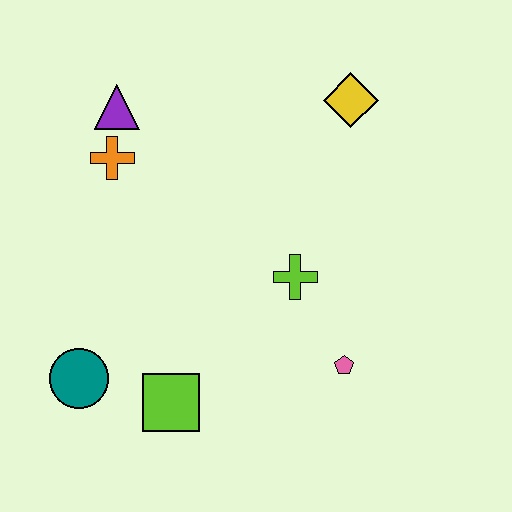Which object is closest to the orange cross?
The purple triangle is closest to the orange cross.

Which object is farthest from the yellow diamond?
The teal circle is farthest from the yellow diamond.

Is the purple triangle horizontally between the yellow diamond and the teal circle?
Yes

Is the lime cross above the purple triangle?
No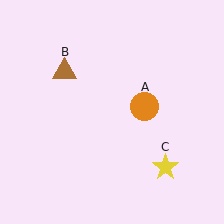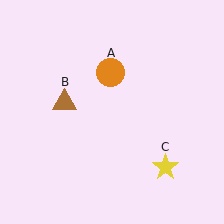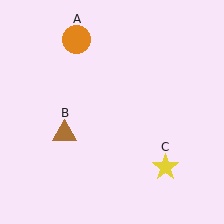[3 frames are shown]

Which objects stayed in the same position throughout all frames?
Yellow star (object C) remained stationary.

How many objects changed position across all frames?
2 objects changed position: orange circle (object A), brown triangle (object B).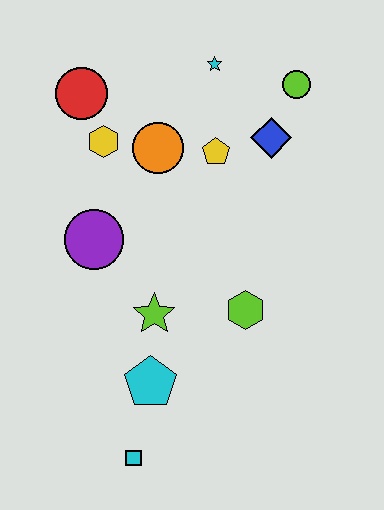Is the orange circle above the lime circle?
No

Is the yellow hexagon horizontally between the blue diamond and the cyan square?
No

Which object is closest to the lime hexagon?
The lime star is closest to the lime hexagon.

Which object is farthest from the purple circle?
The lime circle is farthest from the purple circle.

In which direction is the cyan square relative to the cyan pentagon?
The cyan square is below the cyan pentagon.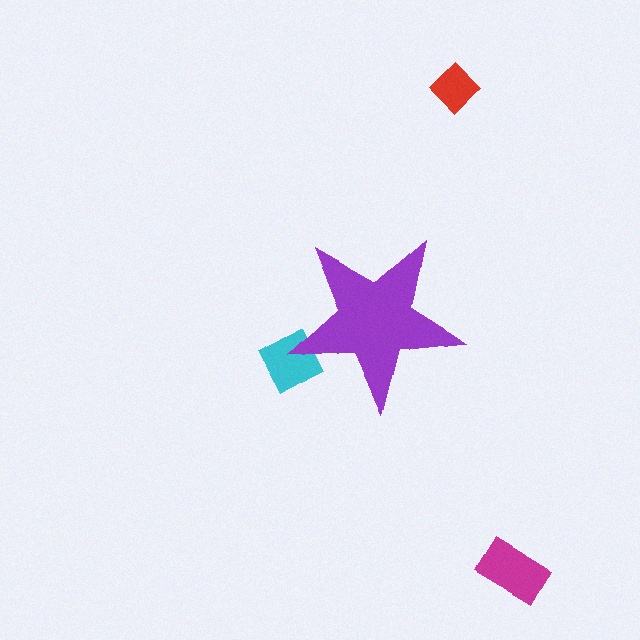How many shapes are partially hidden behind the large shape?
1 shape is partially hidden.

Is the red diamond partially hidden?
No, the red diamond is fully visible.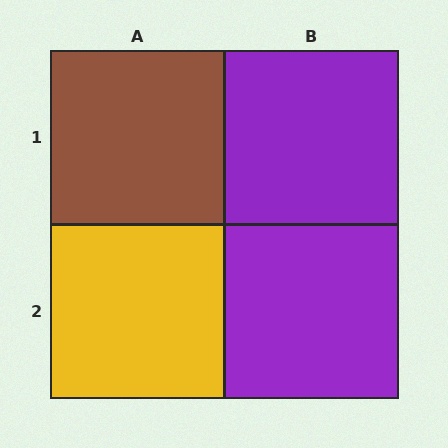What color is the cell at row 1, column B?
Purple.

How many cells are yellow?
1 cell is yellow.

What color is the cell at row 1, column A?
Brown.